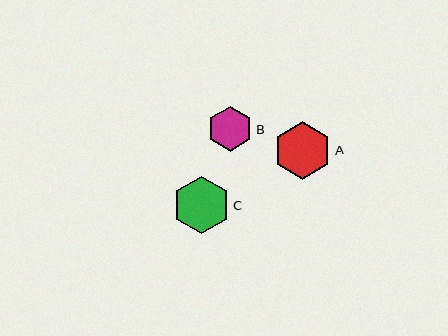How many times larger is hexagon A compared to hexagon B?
Hexagon A is approximately 1.3 times the size of hexagon B.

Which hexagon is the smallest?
Hexagon B is the smallest with a size of approximately 45 pixels.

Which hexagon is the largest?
Hexagon A is the largest with a size of approximately 58 pixels.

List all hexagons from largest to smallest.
From largest to smallest: A, C, B.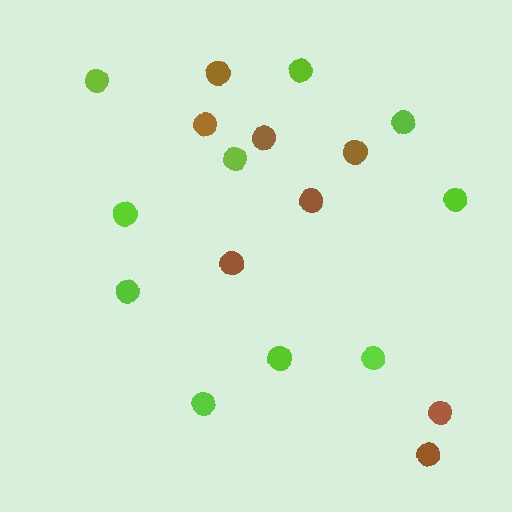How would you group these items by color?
There are 2 groups: one group of brown circles (8) and one group of lime circles (10).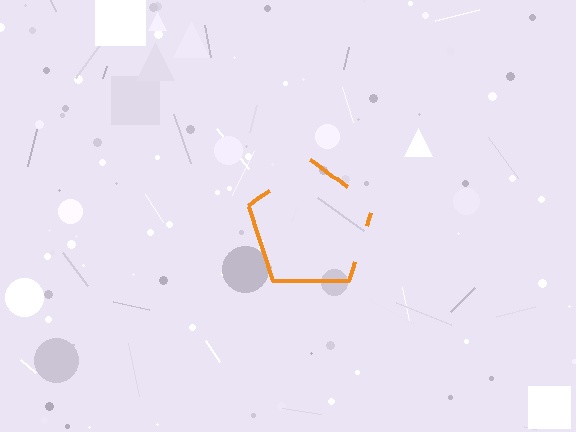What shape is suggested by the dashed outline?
The dashed outline suggests a pentagon.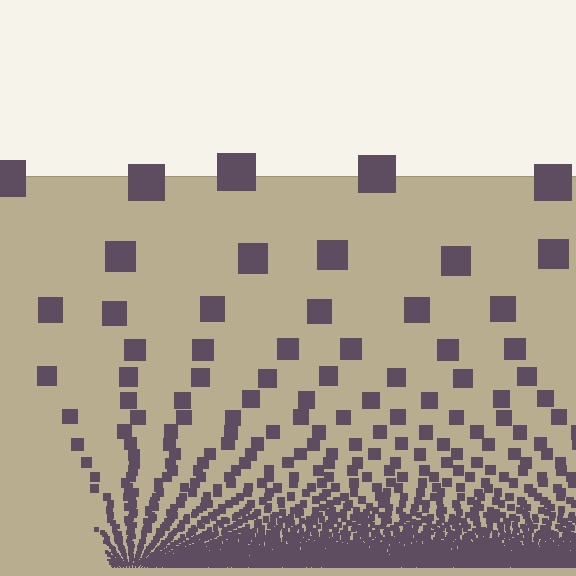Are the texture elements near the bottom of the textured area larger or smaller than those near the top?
Smaller. The gradient is inverted — elements near the bottom are smaller and denser.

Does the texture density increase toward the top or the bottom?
Density increases toward the bottom.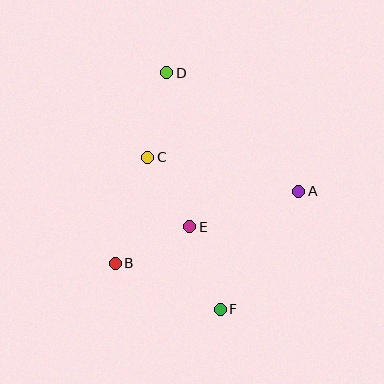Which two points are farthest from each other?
Points D and F are farthest from each other.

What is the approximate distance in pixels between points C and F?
The distance between C and F is approximately 168 pixels.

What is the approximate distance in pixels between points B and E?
The distance between B and E is approximately 83 pixels.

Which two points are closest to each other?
Points C and E are closest to each other.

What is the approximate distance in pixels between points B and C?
The distance between B and C is approximately 111 pixels.